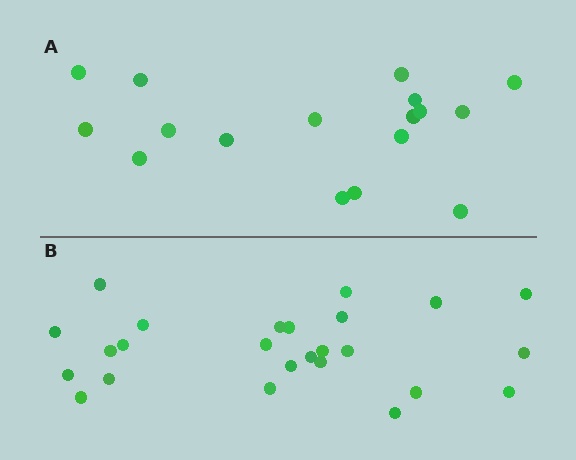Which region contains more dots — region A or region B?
Region B (the bottom region) has more dots.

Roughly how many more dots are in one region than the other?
Region B has roughly 8 or so more dots than region A.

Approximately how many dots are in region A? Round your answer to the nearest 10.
About 20 dots. (The exact count is 17, which rounds to 20.)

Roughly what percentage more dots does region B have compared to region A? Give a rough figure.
About 45% more.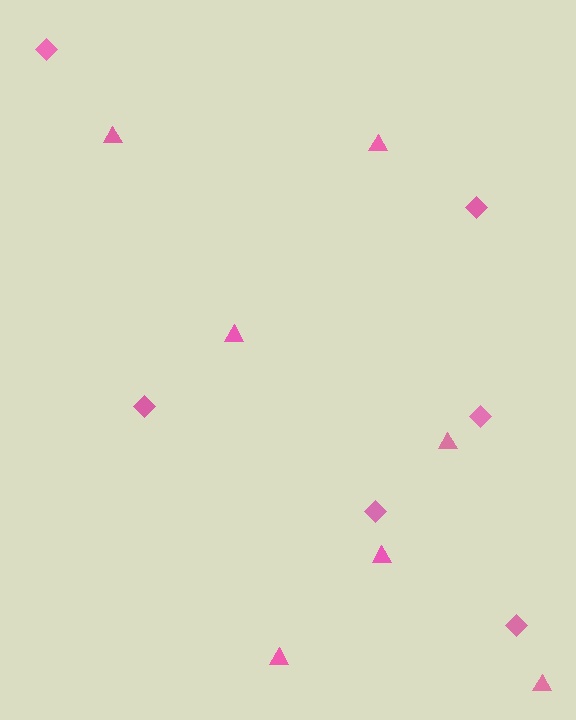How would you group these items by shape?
There are 2 groups: one group of diamonds (6) and one group of triangles (7).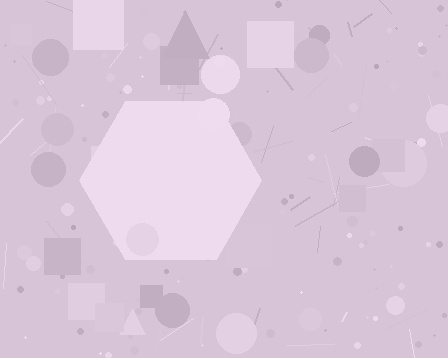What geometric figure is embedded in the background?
A hexagon is embedded in the background.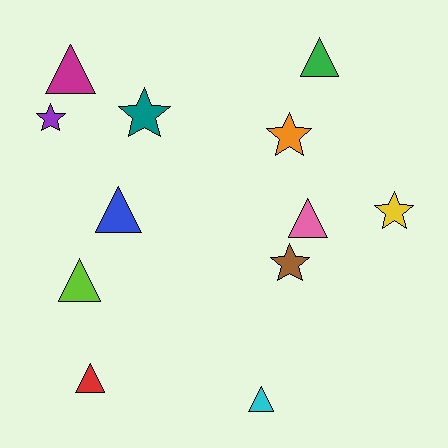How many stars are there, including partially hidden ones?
There are 5 stars.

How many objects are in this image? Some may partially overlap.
There are 12 objects.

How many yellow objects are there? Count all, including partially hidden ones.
There is 1 yellow object.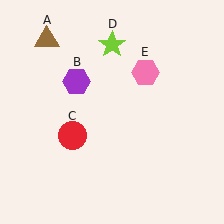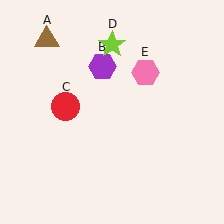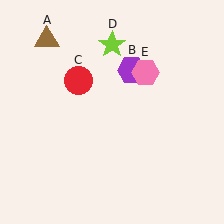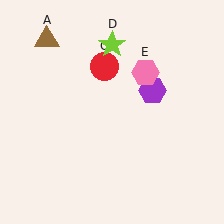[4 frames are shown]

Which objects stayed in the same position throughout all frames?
Brown triangle (object A) and lime star (object D) and pink hexagon (object E) remained stationary.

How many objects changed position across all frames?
2 objects changed position: purple hexagon (object B), red circle (object C).